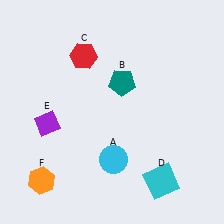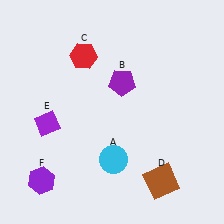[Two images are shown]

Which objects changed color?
B changed from teal to purple. D changed from cyan to brown. F changed from orange to purple.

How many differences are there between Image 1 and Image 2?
There are 3 differences between the two images.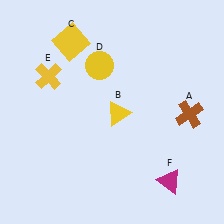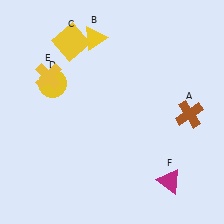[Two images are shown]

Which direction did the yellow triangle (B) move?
The yellow triangle (B) moved up.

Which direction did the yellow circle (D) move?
The yellow circle (D) moved left.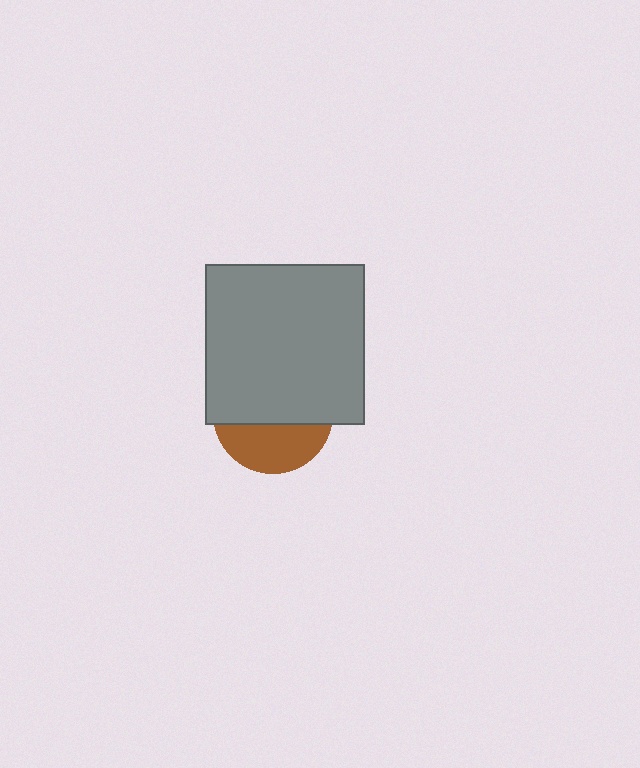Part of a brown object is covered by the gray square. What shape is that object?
It is a circle.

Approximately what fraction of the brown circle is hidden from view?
Roughly 63% of the brown circle is hidden behind the gray square.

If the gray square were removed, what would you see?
You would see the complete brown circle.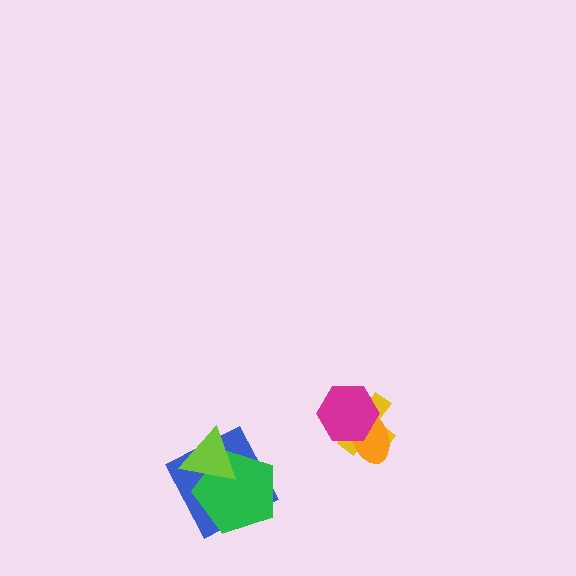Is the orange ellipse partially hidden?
Yes, it is partially covered by another shape.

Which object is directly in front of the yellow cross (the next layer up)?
The orange ellipse is directly in front of the yellow cross.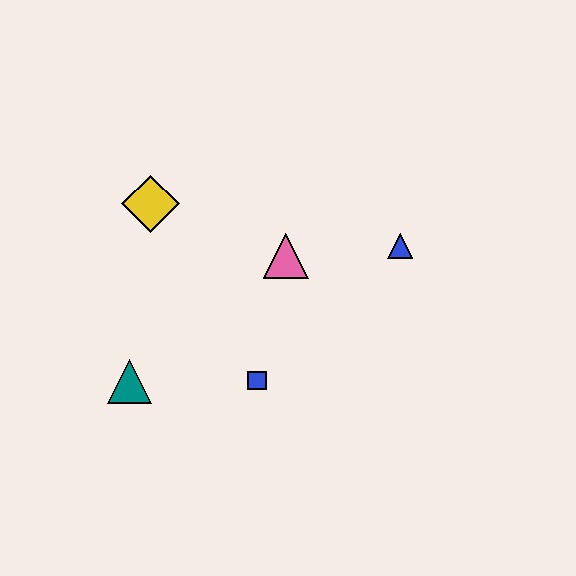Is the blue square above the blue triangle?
No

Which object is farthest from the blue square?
The yellow diamond is farthest from the blue square.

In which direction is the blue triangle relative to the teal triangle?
The blue triangle is to the right of the teal triangle.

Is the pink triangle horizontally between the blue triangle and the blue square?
Yes